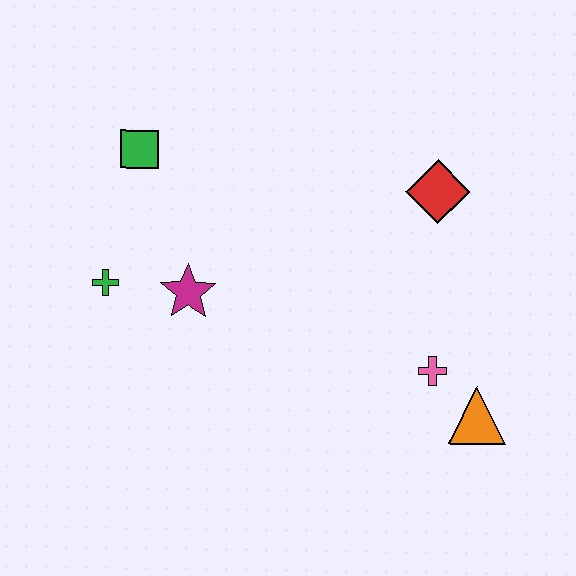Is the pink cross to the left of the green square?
No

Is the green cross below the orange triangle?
No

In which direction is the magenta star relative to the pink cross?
The magenta star is to the left of the pink cross.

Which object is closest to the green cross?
The magenta star is closest to the green cross.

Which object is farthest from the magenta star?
The orange triangle is farthest from the magenta star.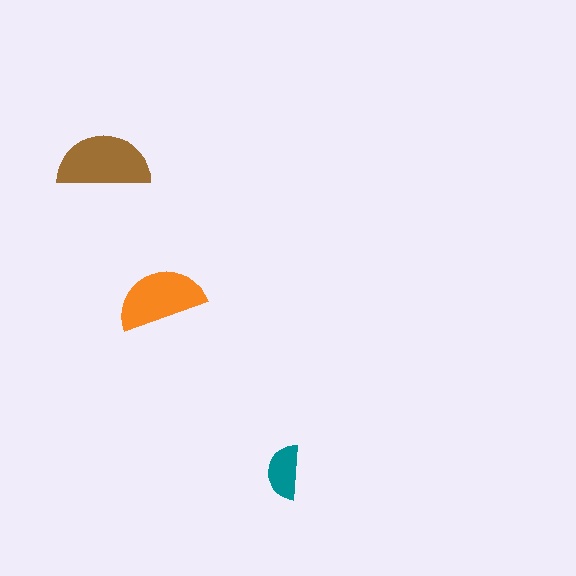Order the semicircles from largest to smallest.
the brown one, the orange one, the teal one.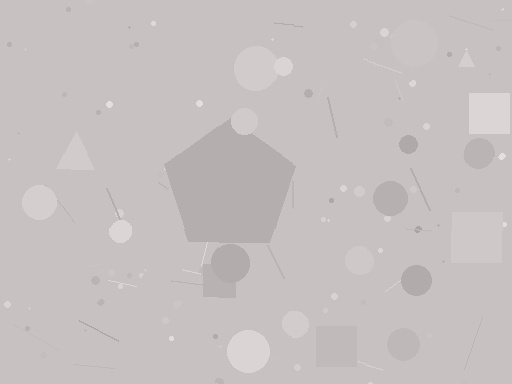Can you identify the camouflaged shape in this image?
The camouflaged shape is a pentagon.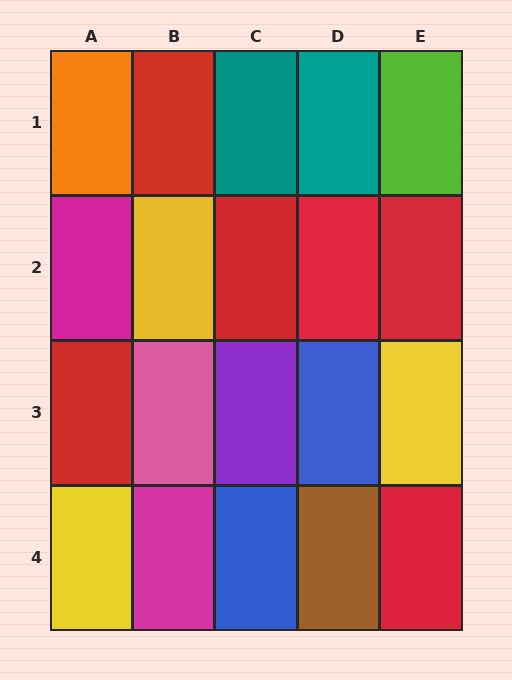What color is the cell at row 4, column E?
Red.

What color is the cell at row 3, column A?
Red.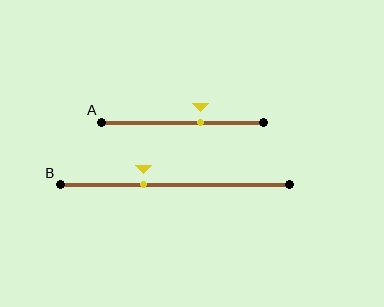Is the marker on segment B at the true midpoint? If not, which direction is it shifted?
No, the marker on segment B is shifted to the left by about 14% of the segment length.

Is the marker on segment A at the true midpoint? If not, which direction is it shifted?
No, the marker on segment A is shifted to the right by about 11% of the segment length.